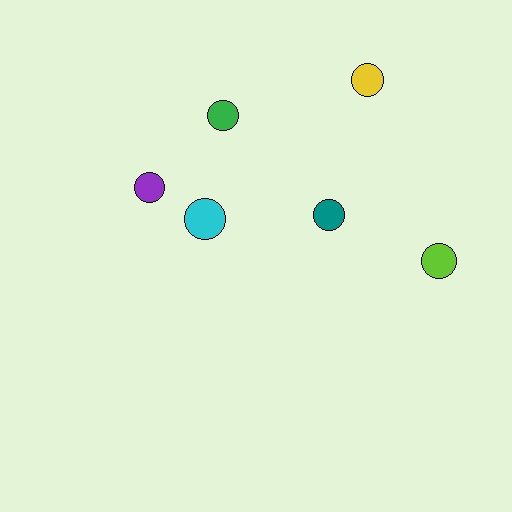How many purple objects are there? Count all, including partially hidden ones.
There is 1 purple object.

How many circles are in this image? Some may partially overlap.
There are 6 circles.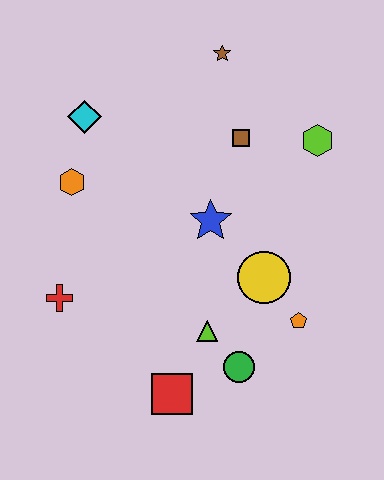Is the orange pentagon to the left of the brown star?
No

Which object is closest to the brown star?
The brown square is closest to the brown star.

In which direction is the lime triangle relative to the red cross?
The lime triangle is to the right of the red cross.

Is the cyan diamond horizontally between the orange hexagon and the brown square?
Yes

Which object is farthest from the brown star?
The red square is farthest from the brown star.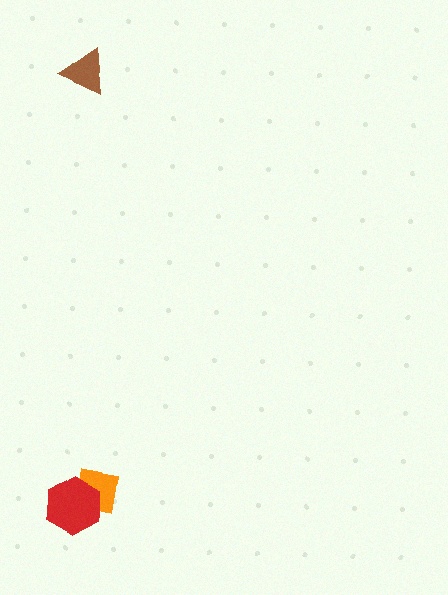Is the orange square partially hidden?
Yes, it is partially covered by another shape.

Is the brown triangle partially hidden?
No, no other shape covers it.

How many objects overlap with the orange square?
1 object overlaps with the orange square.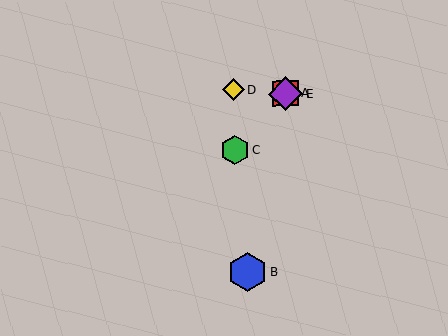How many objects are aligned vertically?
2 objects (A, E) are aligned vertically.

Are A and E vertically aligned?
Yes, both are at x≈286.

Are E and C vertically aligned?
No, E is at x≈286 and C is at x≈234.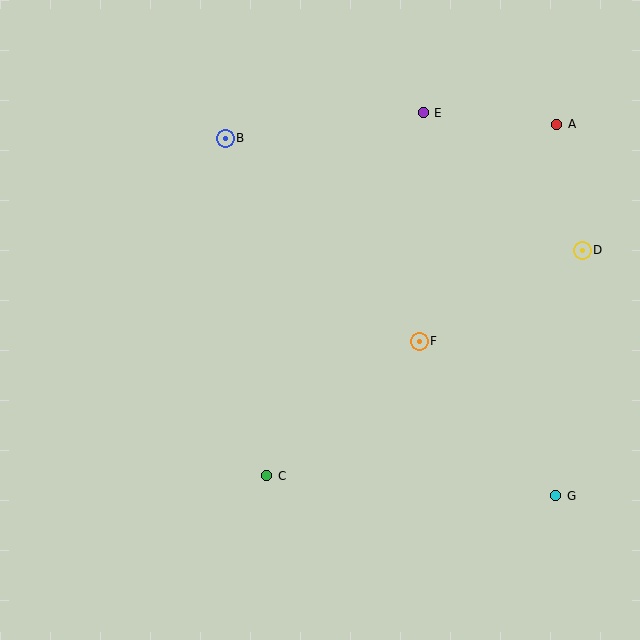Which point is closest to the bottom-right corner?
Point G is closest to the bottom-right corner.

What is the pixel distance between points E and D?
The distance between E and D is 210 pixels.